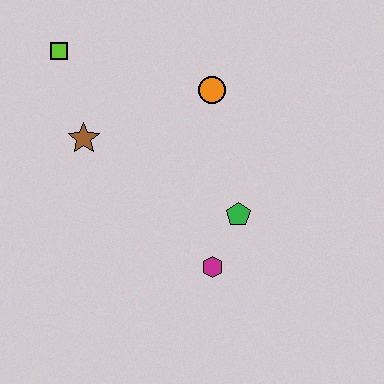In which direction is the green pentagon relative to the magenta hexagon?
The green pentagon is above the magenta hexagon.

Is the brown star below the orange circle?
Yes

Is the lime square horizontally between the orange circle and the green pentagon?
No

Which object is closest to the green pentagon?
The magenta hexagon is closest to the green pentagon.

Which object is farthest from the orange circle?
The magenta hexagon is farthest from the orange circle.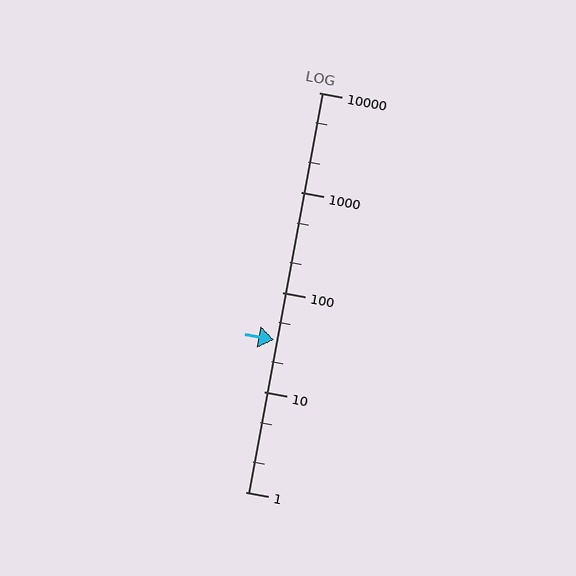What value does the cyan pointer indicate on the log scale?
The pointer indicates approximately 33.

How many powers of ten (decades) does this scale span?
The scale spans 4 decades, from 1 to 10000.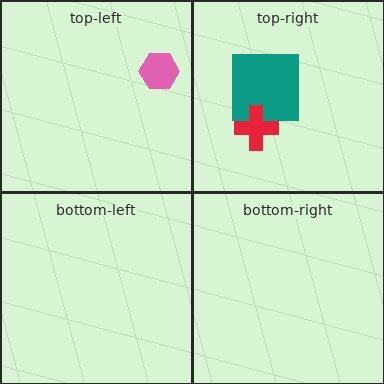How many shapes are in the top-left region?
1.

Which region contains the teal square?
The top-right region.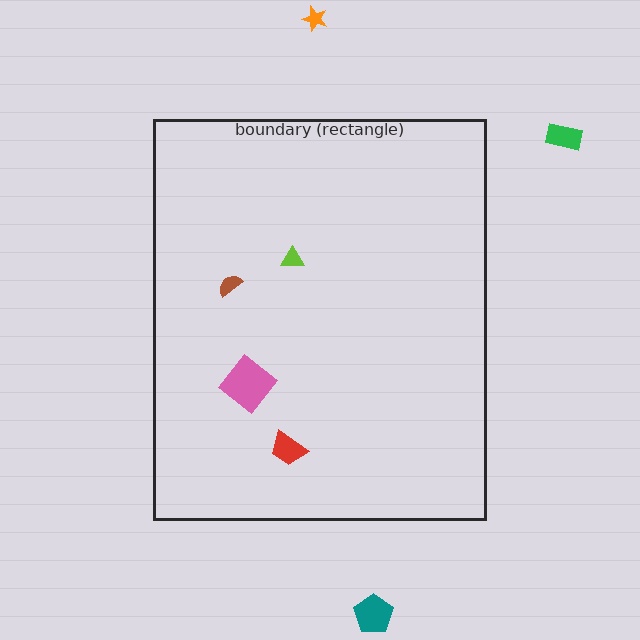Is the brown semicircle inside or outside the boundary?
Inside.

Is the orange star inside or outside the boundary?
Outside.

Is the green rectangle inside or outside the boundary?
Outside.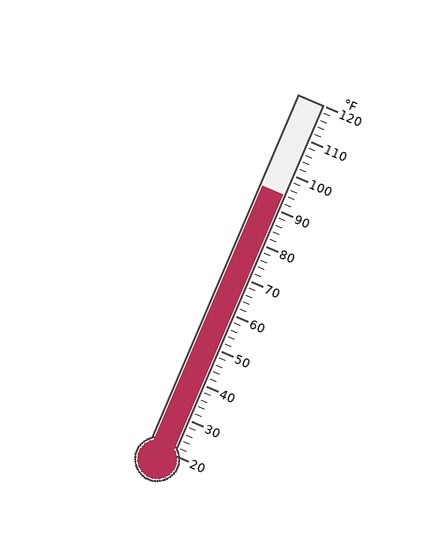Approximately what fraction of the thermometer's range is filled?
The thermometer is filled to approximately 75% of its range.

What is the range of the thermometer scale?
The thermometer scale ranges from 20°F to 120°F.